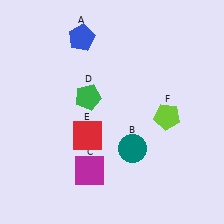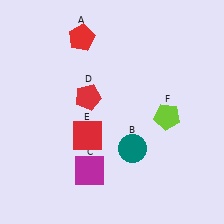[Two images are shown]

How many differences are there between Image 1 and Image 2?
There are 2 differences between the two images.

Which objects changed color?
A changed from blue to red. D changed from green to red.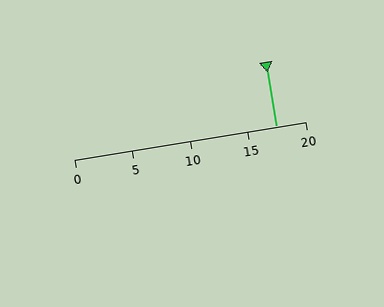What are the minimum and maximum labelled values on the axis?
The axis runs from 0 to 20.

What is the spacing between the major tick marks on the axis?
The major ticks are spaced 5 apart.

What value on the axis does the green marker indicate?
The marker indicates approximately 17.5.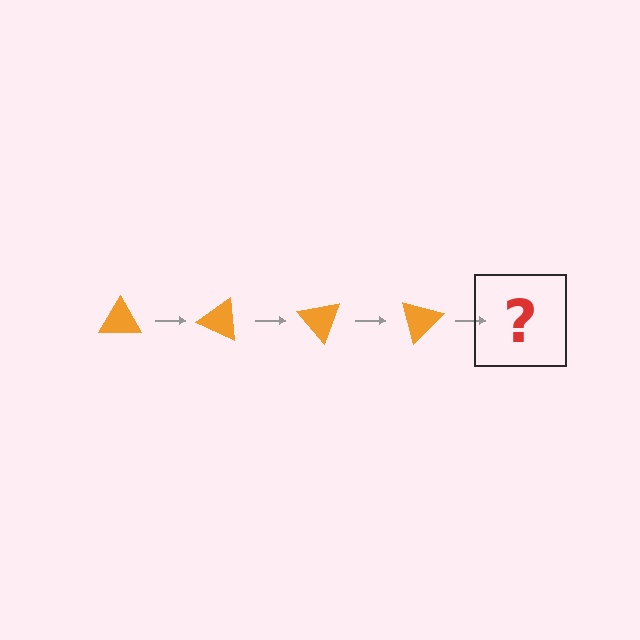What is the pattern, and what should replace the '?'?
The pattern is that the triangle rotates 25 degrees each step. The '?' should be an orange triangle rotated 100 degrees.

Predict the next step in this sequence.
The next step is an orange triangle rotated 100 degrees.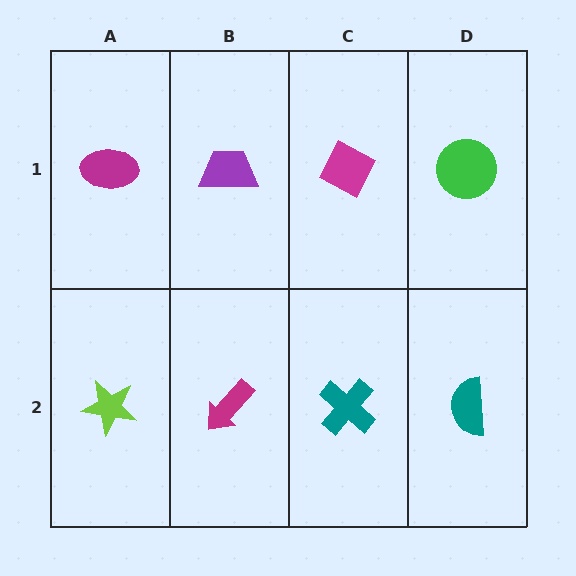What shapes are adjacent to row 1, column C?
A teal cross (row 2, column C), a purple trapezoid (row 1, column B), a green circle (row 1, column D).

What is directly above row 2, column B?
A purple trapezoid.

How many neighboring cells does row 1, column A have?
2.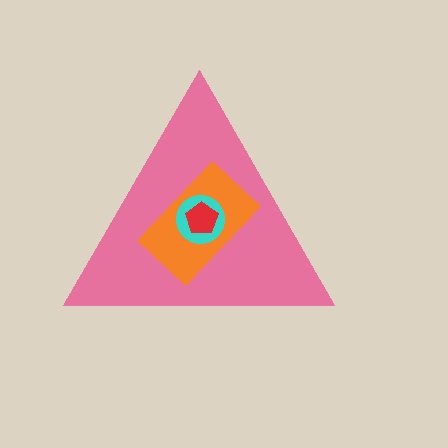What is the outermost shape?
The pink triangle.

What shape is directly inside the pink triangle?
The orange rectangle.